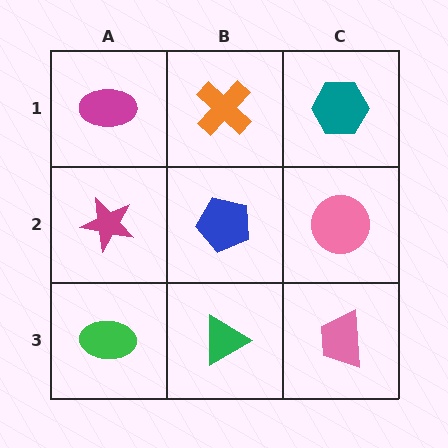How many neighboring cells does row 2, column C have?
3.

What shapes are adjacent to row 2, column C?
A teal hexagon (row 1, column C), a pink trapezoid (row 3, column C), a blue pentagon (row 2, column B).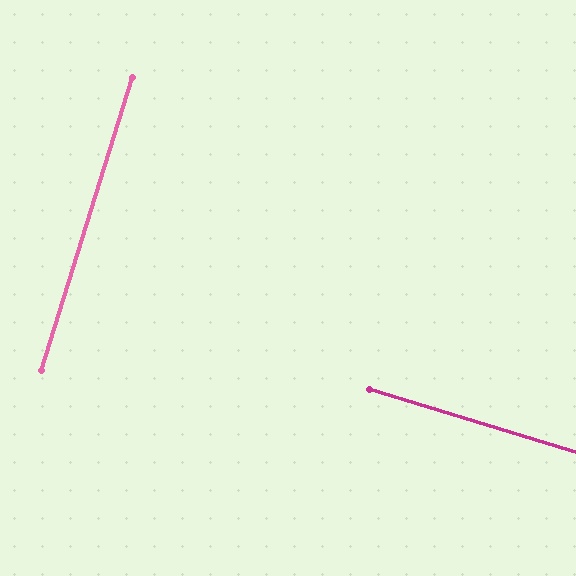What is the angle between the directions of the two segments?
Approximately 89 degrees.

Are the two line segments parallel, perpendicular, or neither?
Perpendicular — they meet at approximately 89°.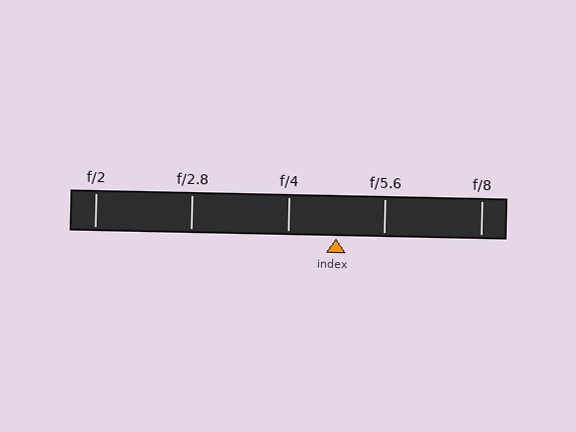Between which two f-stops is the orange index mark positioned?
The index mark is between f/4 and f/5.6.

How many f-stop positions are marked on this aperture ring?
There are 5 f-stop positions marked.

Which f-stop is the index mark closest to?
The index mark is closest to f/4.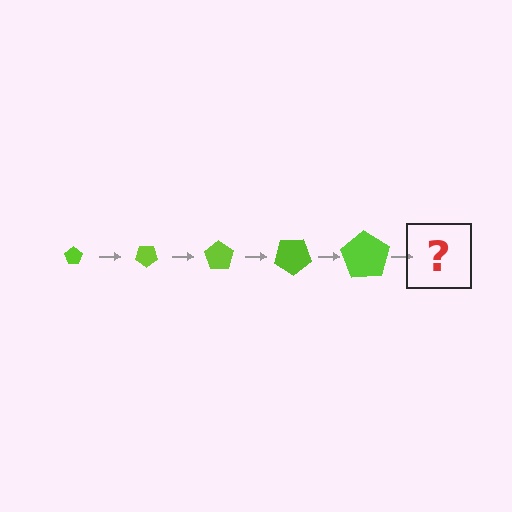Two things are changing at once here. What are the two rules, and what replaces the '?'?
The two rules are that the pentagon grows larger each step and it rotates 35 degrees each step. The '?' should be a pentagon, larger than the previous one and rotated 175 degrees from the start.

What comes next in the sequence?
The next element should be a pentagon, larger than the previous one and rotated 175 degrees from the start.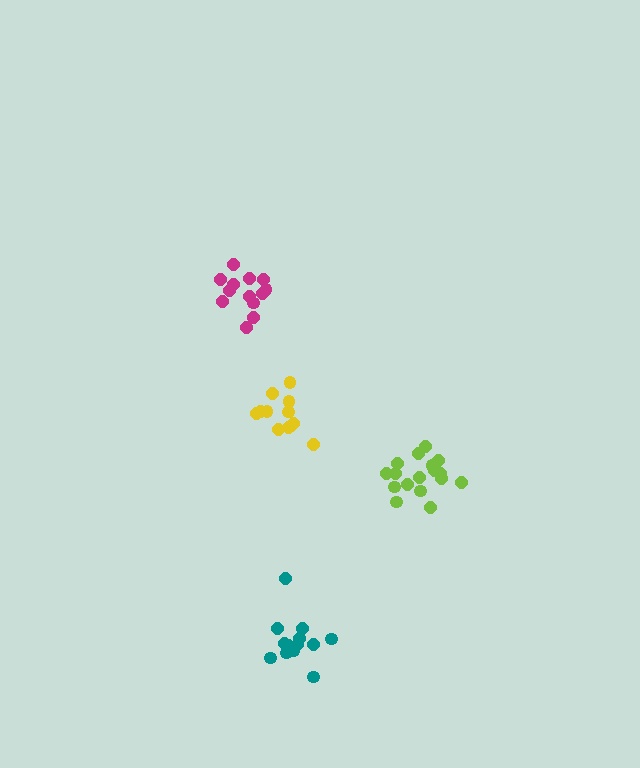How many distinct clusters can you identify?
There are 4 distinct clusters.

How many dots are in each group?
Group 1: 13 dots, Group 2: 17 dots, Group 3: 12 dots, Group 4: 13 dots (55 total).